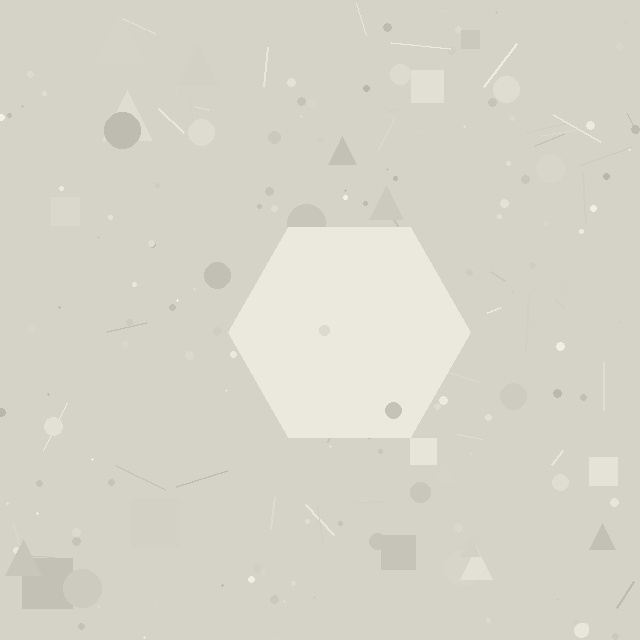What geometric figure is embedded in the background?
A hexagon is embedded in the background.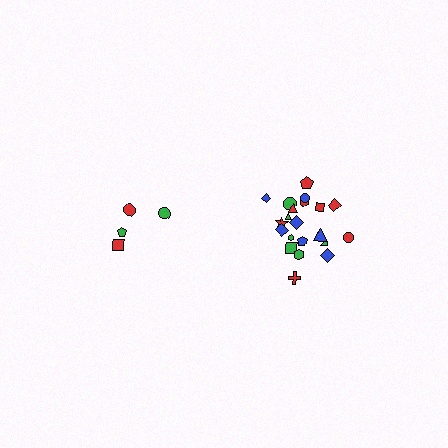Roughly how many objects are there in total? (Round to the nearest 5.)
Roughly 25 objects in total.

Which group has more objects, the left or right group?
The right group.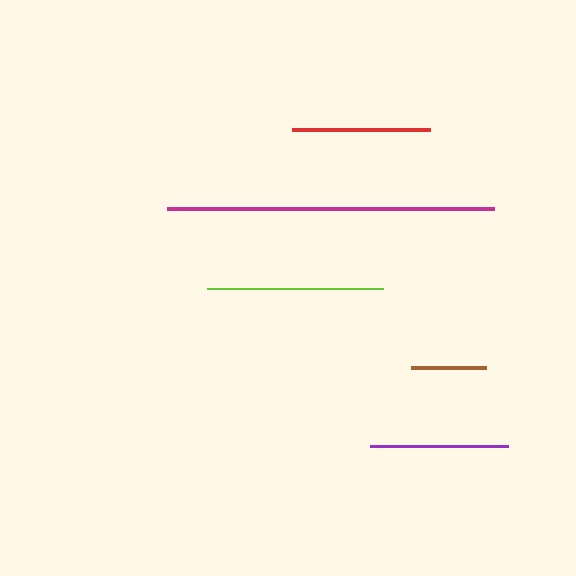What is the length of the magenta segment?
The magenta segment is approximately 327 pixels long.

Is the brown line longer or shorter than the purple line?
The purple line is longer than the brown line.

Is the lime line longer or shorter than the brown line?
The lime line is longer than the brown line.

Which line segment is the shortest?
The brown line is the shortest at approximately 75 pixels.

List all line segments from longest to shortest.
From longest to shortest: magenta, lime, purple, red, brown.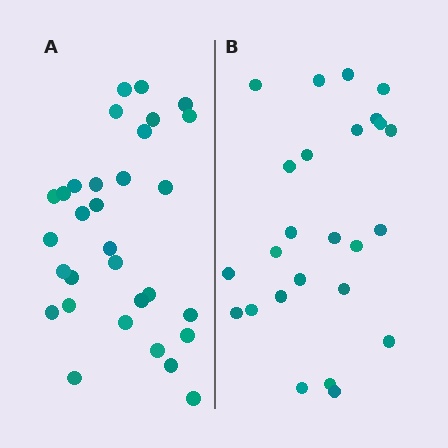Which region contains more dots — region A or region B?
Region A (the left region) has more dots.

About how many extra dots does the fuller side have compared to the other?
Region A has about 6 more dots than region B.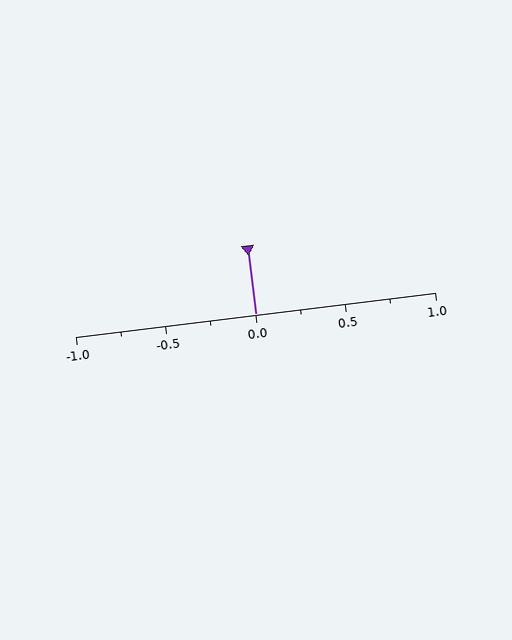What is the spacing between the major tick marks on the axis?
The major ticks are spaced 0.5 apart.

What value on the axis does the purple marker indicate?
The marker indicates approximately 0.